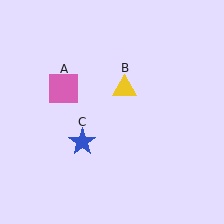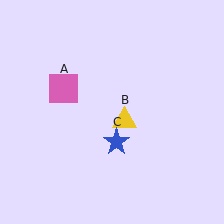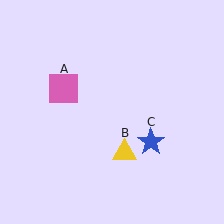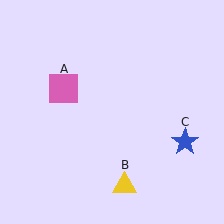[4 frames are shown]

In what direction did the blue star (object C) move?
The blue star (object C) moved right.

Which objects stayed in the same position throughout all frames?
Pink square (object A) remained stationary.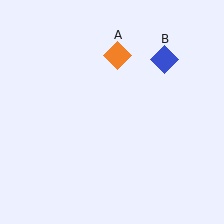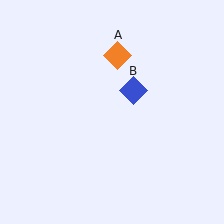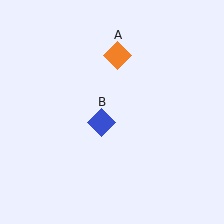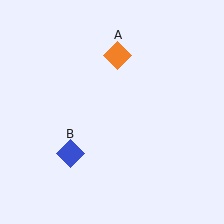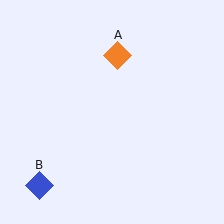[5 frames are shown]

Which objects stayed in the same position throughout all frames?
Orange diamond (object A) remained stationary.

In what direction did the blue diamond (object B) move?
The blue diamond (object B) moved down and to the left.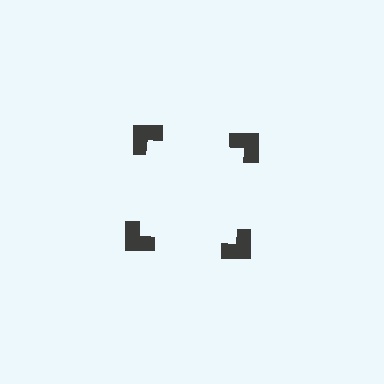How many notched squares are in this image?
There are 4 — one at each vertex of the illusory square.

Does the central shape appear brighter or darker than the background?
It typically appears slightly brighter than the background, even though no actual brightness change is drawn.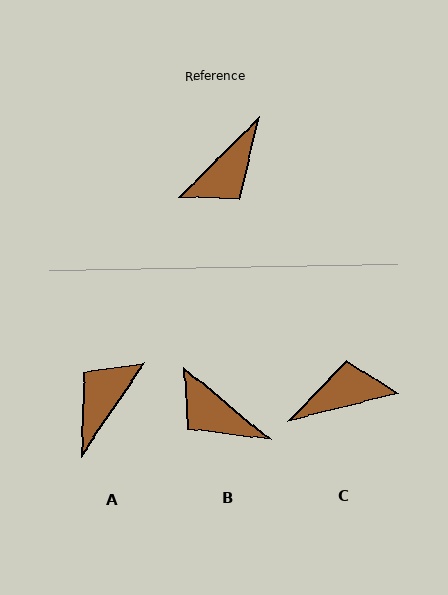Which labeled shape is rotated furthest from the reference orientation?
A, about 169 degrees away.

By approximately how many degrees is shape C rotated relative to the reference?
Approximately 150 degrees counter-clockwise.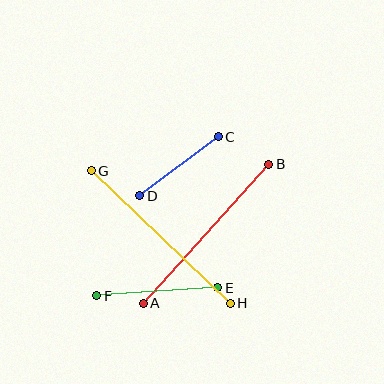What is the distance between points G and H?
The distance is approximately 192 pixels.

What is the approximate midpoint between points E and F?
The midpoint is at approximately (157, 292) pixels.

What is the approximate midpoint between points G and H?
The midpoint is at approximately (161, 237) pixels.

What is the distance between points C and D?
The distance is approximately 98 pixels.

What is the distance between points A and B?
The distance is approximately 188 pixels.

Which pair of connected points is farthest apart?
Points G and H are farthest apart.